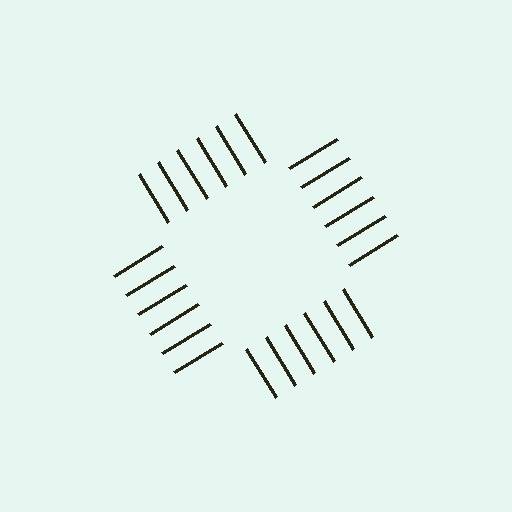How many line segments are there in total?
24 — 6 along each of the 4 edges.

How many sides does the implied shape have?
4 sides — the line-ends trace a square.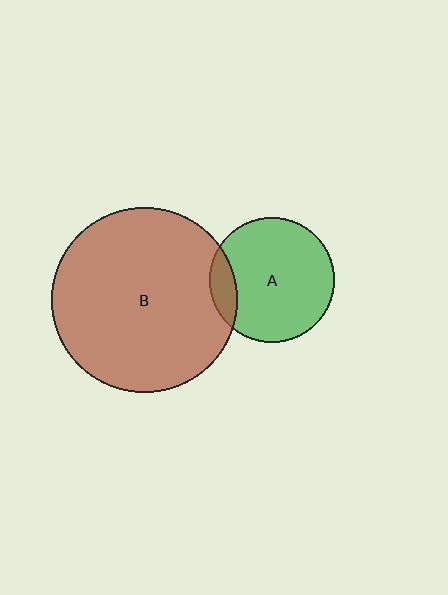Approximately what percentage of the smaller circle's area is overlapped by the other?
Approximately 10%.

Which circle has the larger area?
Circle B (brown).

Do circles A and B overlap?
Yes.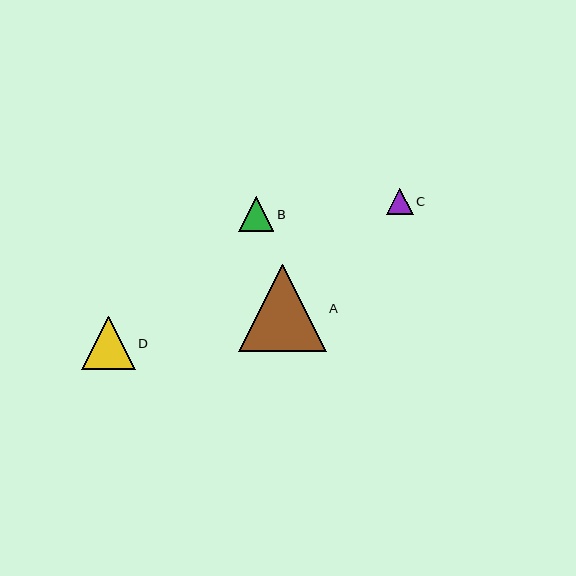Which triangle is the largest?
Triangle A is the largest with a size of approximately 87 pixels.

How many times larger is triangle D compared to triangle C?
Triangle D is approximately 2.0 times the size of triangle C.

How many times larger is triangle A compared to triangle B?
Triangle A is approximately 2.5 times the size of triangle B.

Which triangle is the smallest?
Triangle C is the smallest with a size of approximately 27 pixels.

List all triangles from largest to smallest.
From largest to smallest: A, D, B, C.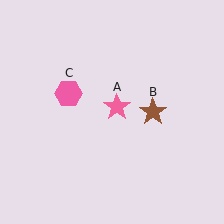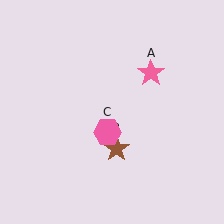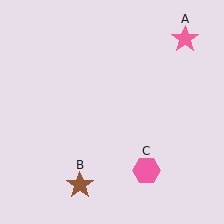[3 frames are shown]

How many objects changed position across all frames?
3 objects changed position: pink star (object A), brown star (object B), pink hexagon (object C).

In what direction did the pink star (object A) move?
The pink star (object A) moved up and to the right.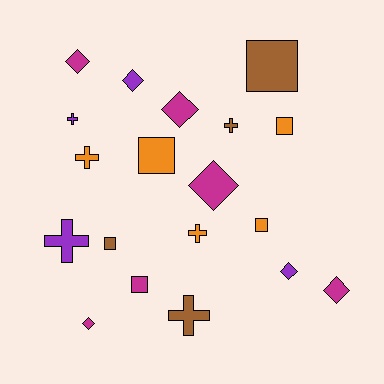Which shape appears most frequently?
Diamond, with 7 objects.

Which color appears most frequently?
Magenta, with 6 objects.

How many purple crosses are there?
There are 2 purple crosses.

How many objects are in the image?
There are 19 objects.